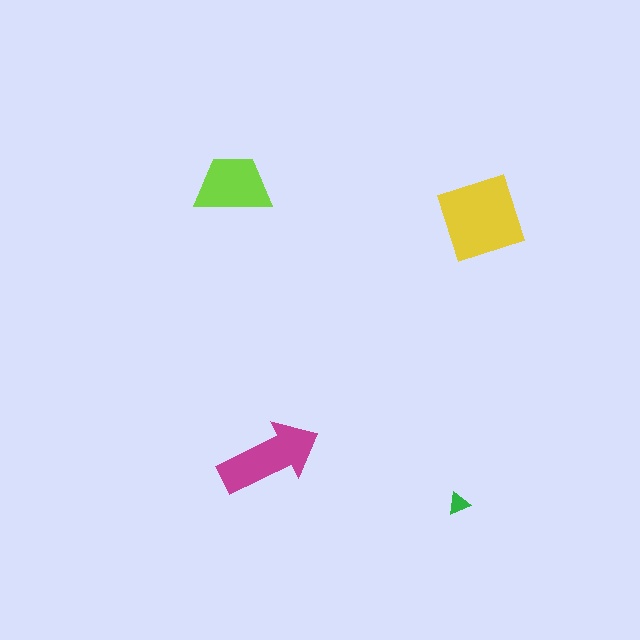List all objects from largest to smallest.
The yellow diamond, the magenta arrow, the lime trapezoid, the green triangle.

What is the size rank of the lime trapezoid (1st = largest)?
3rd.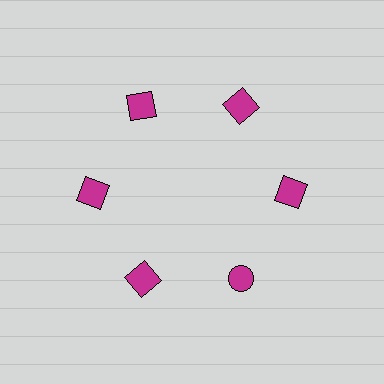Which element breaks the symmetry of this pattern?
The magenta circle at roughly the 5 o'clock position breaks the symmetry. All other shapes are magenta squares.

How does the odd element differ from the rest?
It has a different shape: circle instead of square.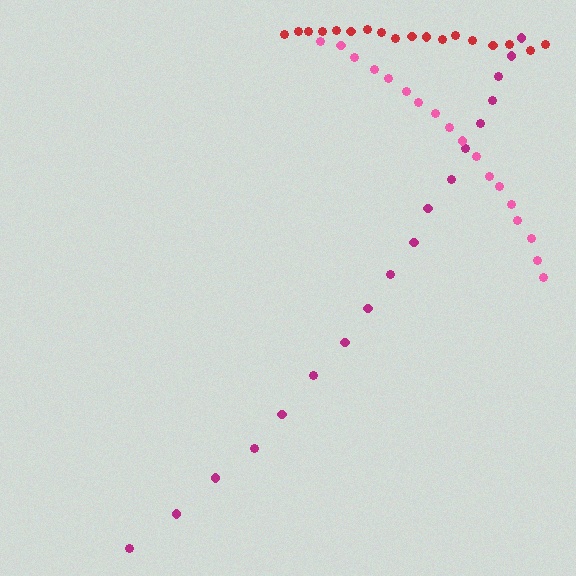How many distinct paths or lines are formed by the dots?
There are 3 distinct paths.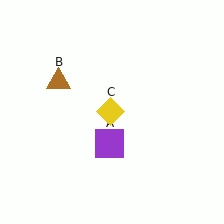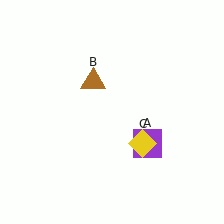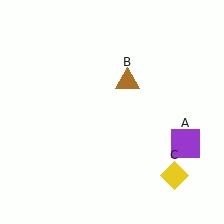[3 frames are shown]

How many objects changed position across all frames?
3 objects changed position: purple square (object A), brown triangle (object B), yellow diamond (object C).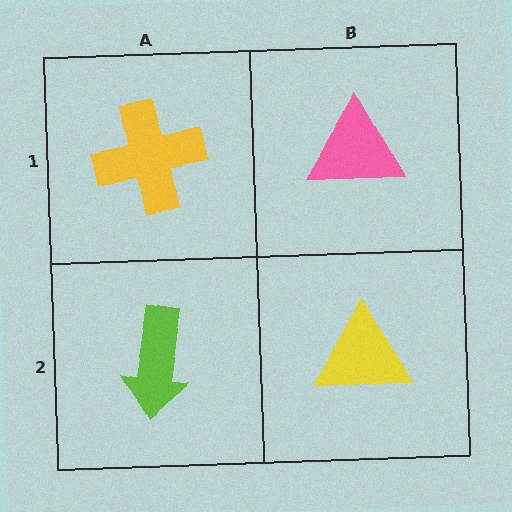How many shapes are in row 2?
2 shapes.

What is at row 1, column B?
A pink triangle.